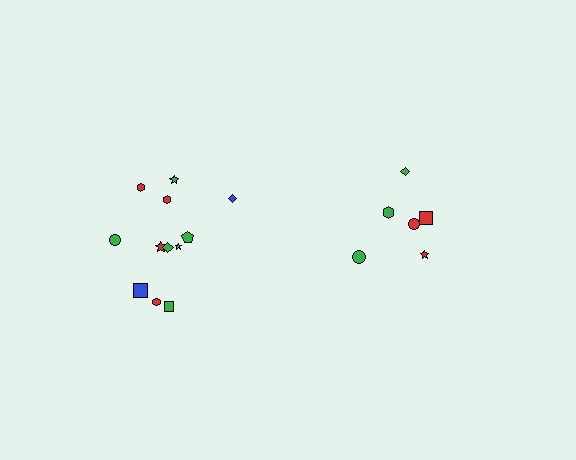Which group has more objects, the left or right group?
The left group.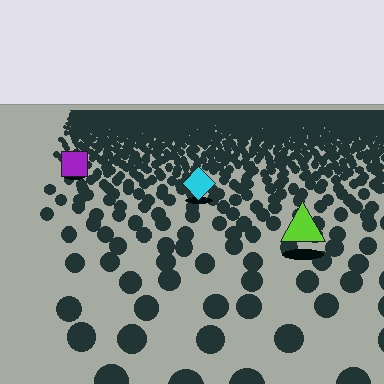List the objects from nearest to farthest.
From nearest to farthest: the lime triangle, the cyan diamond, the purple square.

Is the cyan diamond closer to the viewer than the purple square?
Yes. The cyan diamond is closer — you can tell from the texture gradient: the ground texture is coarser near it.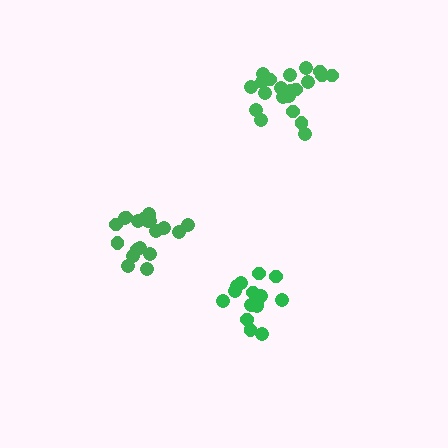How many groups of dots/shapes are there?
There are 3 groups.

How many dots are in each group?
Group 1: 15 dots, Group 2: 21 dots, Group 3: 21 dots (57 total).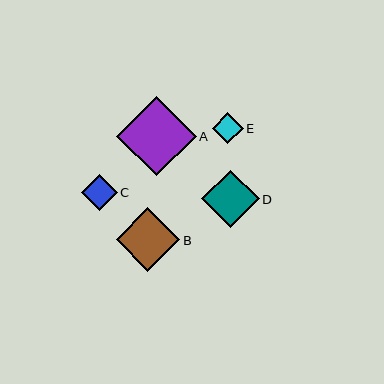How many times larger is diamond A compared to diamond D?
Diamond A is approximately 1.4 times the size of diamond D.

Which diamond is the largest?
Diamond A is the largest with a size of approximately 79 pixels.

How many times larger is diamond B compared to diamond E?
Diamond B is approximately 2.1 times the size of diamond E.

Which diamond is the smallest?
Diamond E is the smallest with a size of approximately 31 pixels.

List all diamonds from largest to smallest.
From largest to smallest: A, B, D, C, E.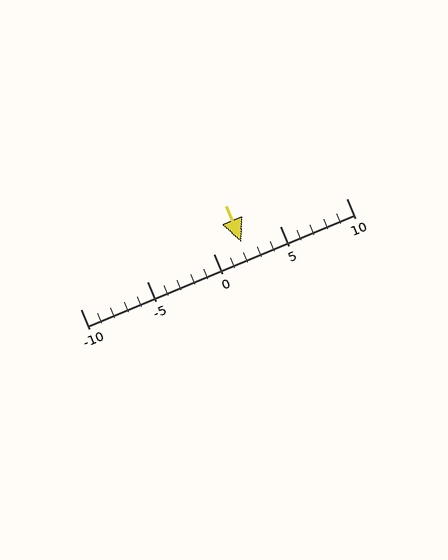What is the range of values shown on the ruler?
The ruler shows values from -10 to 10.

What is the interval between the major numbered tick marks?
The major tick marks are spaced 5 units apart.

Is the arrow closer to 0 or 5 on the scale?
The arrow is closer to 0.